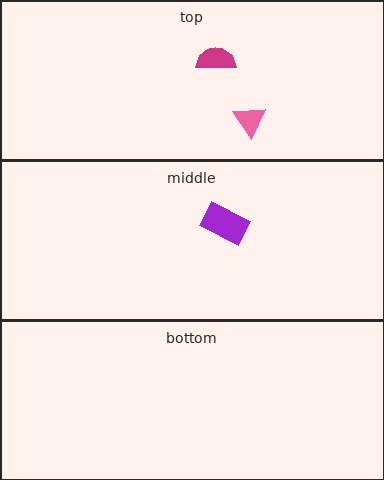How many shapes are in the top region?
2.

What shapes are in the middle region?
The purple rectangle.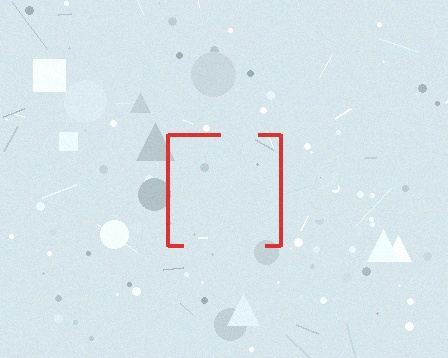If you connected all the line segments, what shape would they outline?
They would outline a square.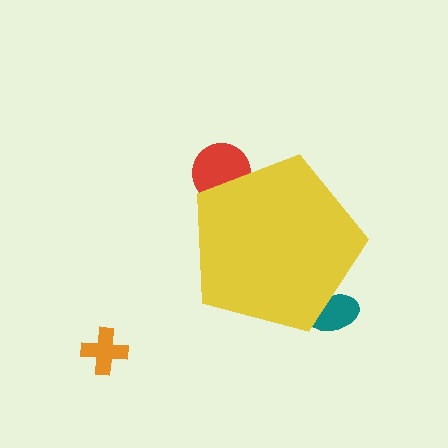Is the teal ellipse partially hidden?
Yes, the teal ellipse is partially hidden behind the yellow pentagon.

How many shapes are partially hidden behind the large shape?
2 shapes are partially hidden.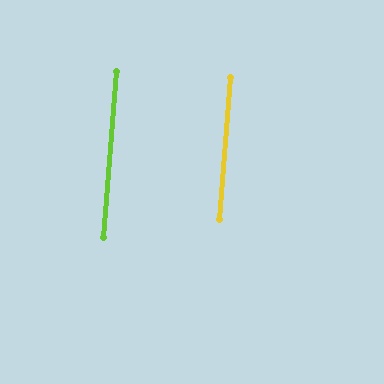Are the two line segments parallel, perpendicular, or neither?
Parallel — their directions differ by only 0.1°.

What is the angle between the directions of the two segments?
Approximately 0 degrees.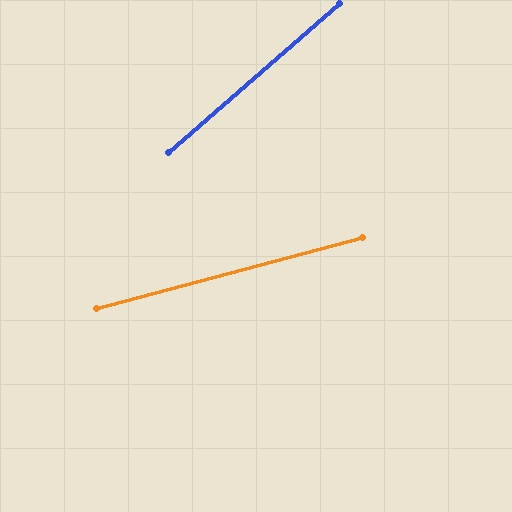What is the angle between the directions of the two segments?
Approximately 26 degrees.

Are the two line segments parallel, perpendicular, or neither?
Neither parallel nor perpendicular — they differ by about 26°.